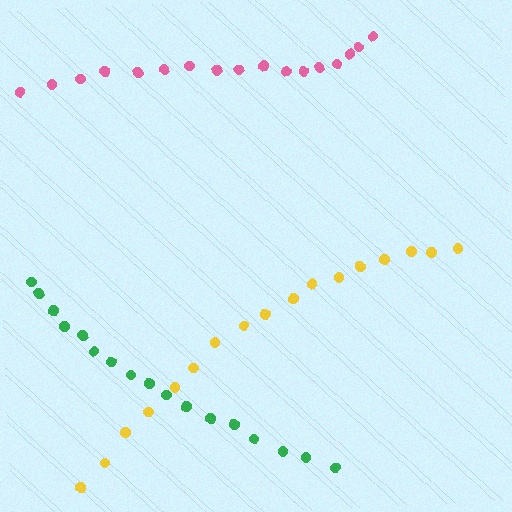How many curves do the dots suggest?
There are 3 distinct paths.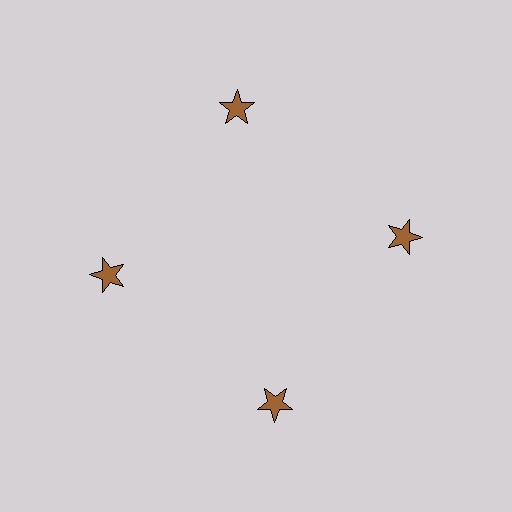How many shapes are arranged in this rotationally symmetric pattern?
There are 4 shapes, arranged in 4 groups of 1.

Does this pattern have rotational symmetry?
Yes, this pattern has 4-fold rotational symmetry. It looks the same after rotating 90 degrees around the center.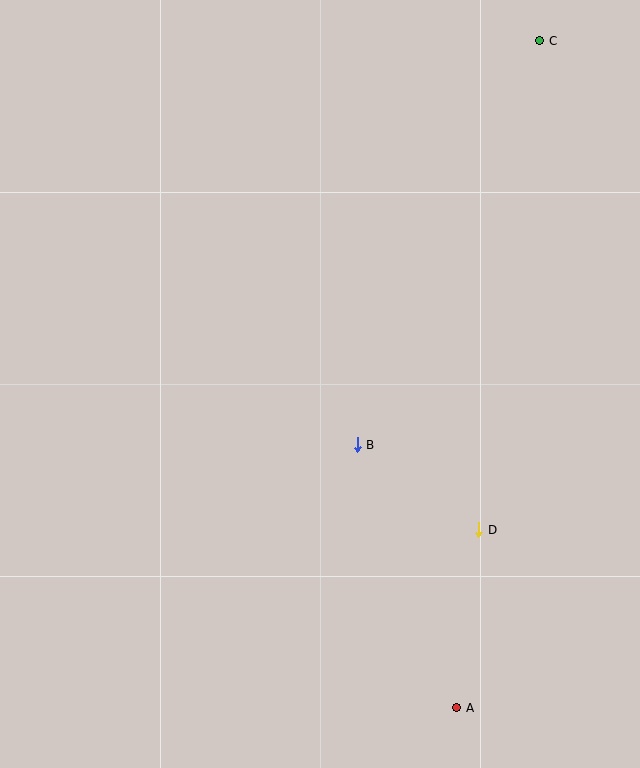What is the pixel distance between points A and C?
The distance between A and C is 672 pixels.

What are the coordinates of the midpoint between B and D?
The midpoint between B and D is at (418, 487).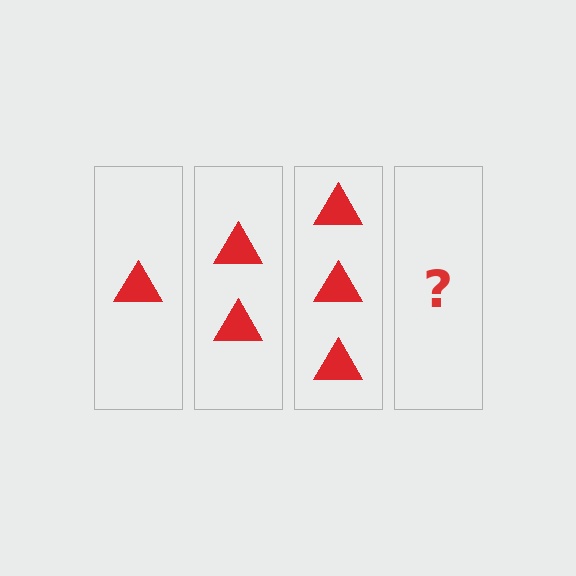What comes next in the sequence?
The next element should be 4 triangles.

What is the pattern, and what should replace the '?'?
The pattern is that each step adds one more triangle. The '?' should be 4 triangles.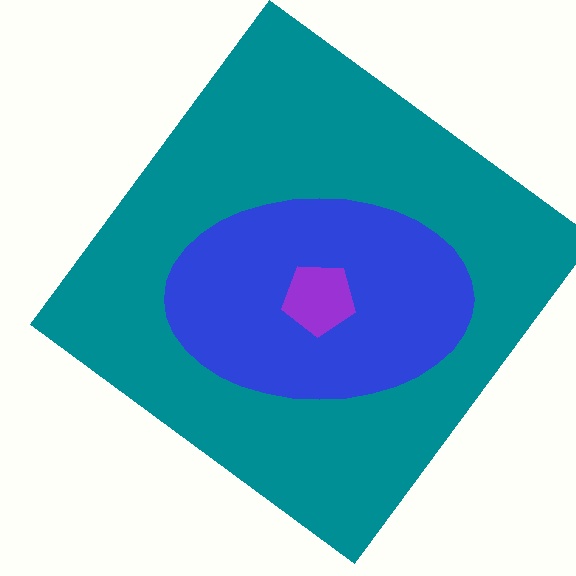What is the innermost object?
The purple pentagon.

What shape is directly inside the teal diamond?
The blue ellipse.